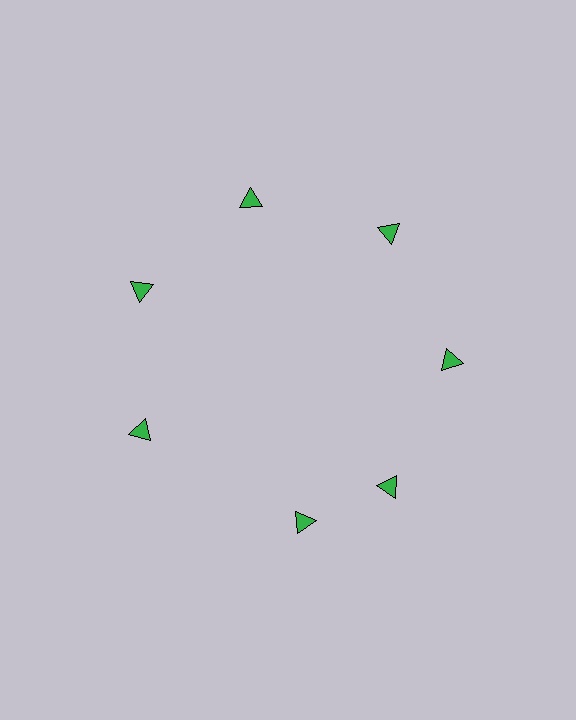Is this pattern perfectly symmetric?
No. The 7 green triangles are arranged in a ring, but one element near the 6 o'clock position is rotated out of alignment along the ring, breaking the 7-fold rotational symmetry.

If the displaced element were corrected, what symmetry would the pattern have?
It would have 7-fold rotational symmetry — the pattern would map onto itself every 51 degrees.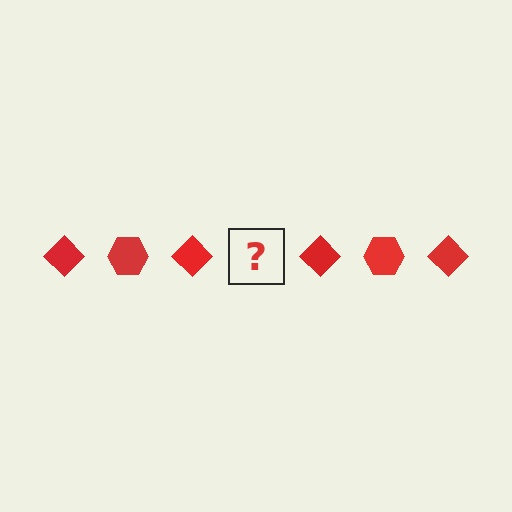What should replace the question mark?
The question mark should be replaced with a red hexagon.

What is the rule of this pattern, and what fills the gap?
The rule is that the pattern cycles through diamond, hexagon shapes in red. The gap should be filled with a red hexagon.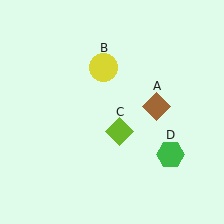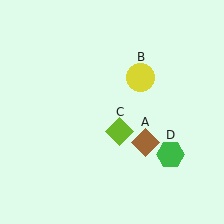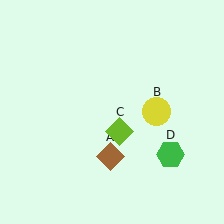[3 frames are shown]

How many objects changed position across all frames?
2 objects changed position: brown diamond (object A), yellow circle (object B).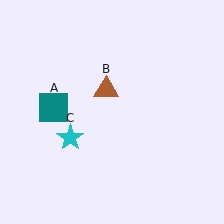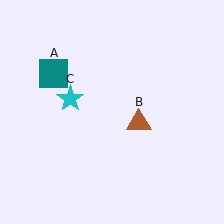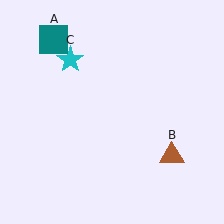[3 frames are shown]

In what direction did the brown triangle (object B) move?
The brown triangle (object B) moved down and to the right.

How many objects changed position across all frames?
3 objects changed position: teal square (object A), brown triangle (object B), cyan star (object C).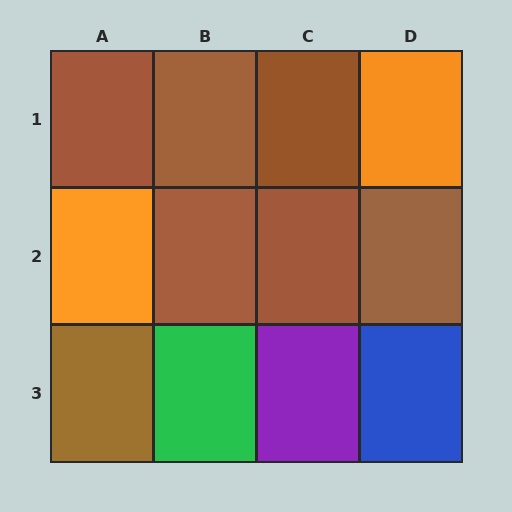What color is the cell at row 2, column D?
Brown.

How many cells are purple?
1 cell is purple.